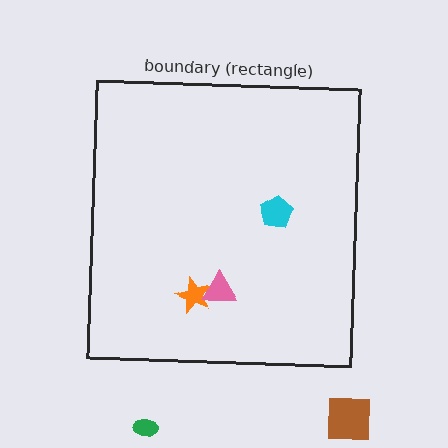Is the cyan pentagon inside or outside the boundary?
Inside.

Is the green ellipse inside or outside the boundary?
Outside.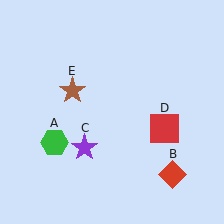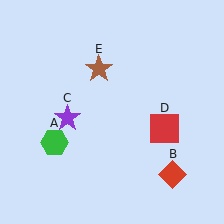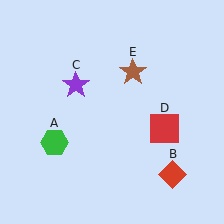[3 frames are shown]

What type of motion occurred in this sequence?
The purple star (object C), brown star (object E) rotated clockwise around the center of the scene.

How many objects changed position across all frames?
2 objects changed position: purple star (object C), brown star (object E).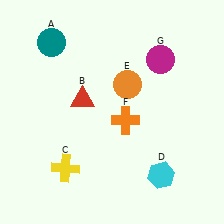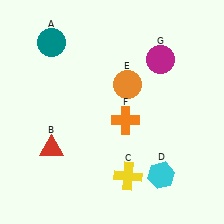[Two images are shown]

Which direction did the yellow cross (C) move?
The yellow cross (C) moved right.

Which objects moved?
The objects that moved are: the red triangle (B), the yellow cross (C).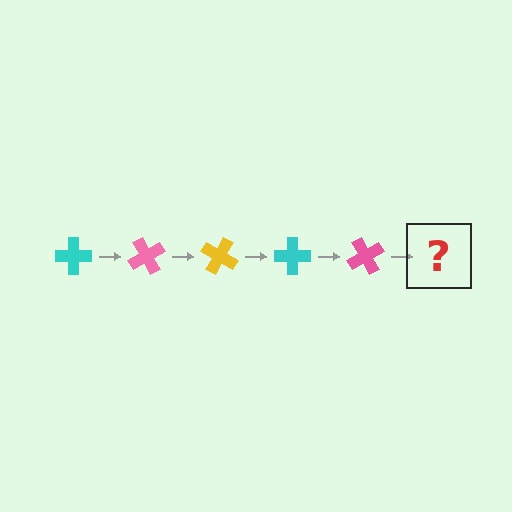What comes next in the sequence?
The next element should be a yellow cross, rotated 300 degrees from the start.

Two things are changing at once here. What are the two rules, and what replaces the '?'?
The two rules are that it rotates 60 degrees each step and the color cycles through cyan, pink, and yellow. The '?' should be a yellow cross, rotated 300 degrees from the start.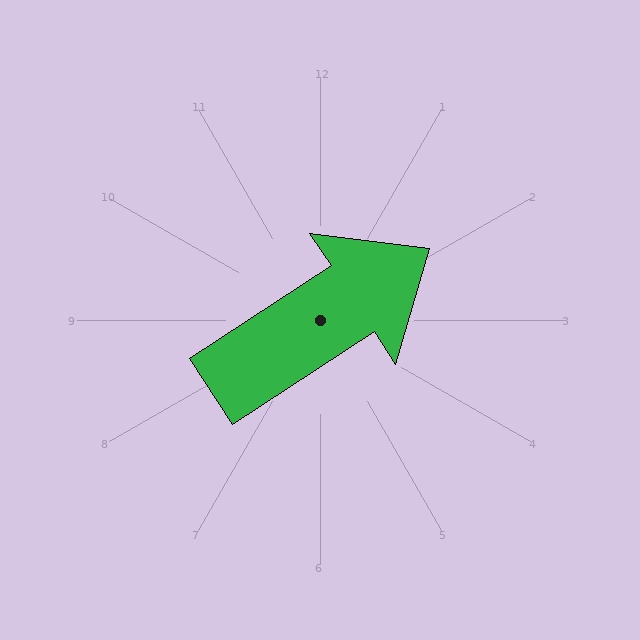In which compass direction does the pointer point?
Northeast.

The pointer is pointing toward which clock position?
Roughly 2 o'clock.